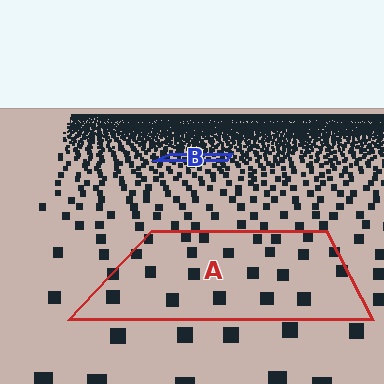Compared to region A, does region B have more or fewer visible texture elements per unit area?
Region B has more texture elements per unit area — they are packed more densely because it is farther away.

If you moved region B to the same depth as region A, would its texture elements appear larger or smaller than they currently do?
They would appear larger. At a closer depth, the same texture elements are projected at a bigger on-screen size.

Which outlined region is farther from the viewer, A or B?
Region B is farther from the viewer — the texture elements inside it appear smaller and more densely packed.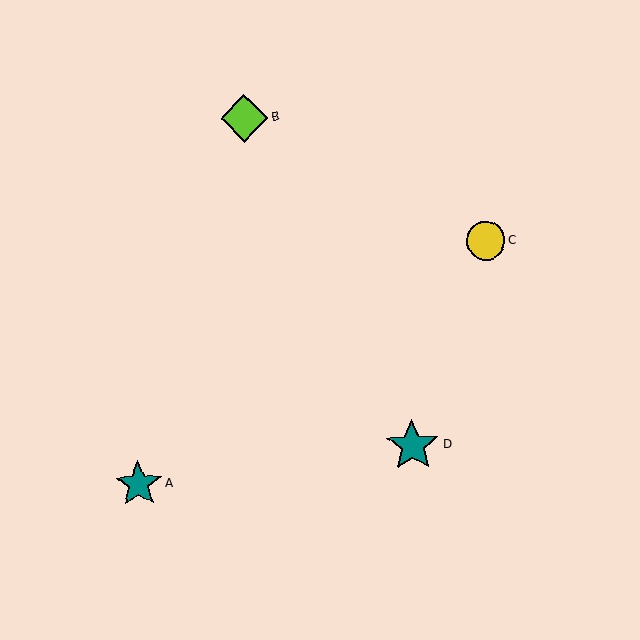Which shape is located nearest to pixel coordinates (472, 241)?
The yellow circle (labeled C) at (486, 241) is nearest to that location.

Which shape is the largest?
The teal star (labeled D) is the largest.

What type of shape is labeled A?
Shape A is a teal star.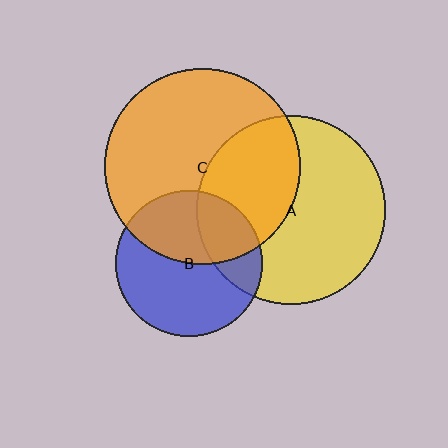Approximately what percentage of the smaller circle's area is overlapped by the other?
Approximately 40%.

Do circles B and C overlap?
Yes.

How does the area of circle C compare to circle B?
Approximately 1.8 times.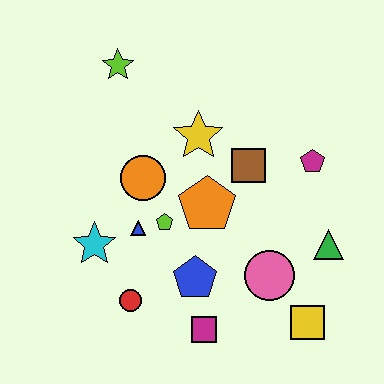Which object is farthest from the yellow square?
The lime star is farthest from the yellow square.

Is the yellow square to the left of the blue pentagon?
No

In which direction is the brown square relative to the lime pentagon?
The brown square is to the right of the lime pentagon.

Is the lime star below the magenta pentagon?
No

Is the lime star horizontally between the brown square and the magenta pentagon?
No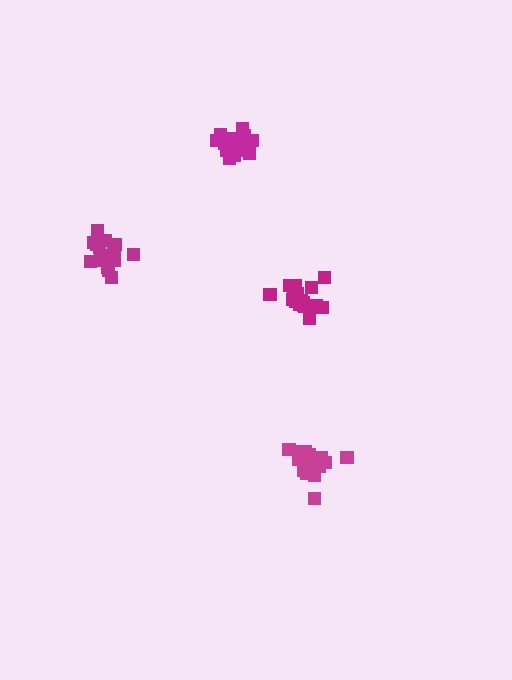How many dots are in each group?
Group 1: 19 dots, Group 2: 20 dots, Group 3: 18 dots, Group 4: 20 dots (77 total).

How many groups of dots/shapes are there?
There are 4 groups.